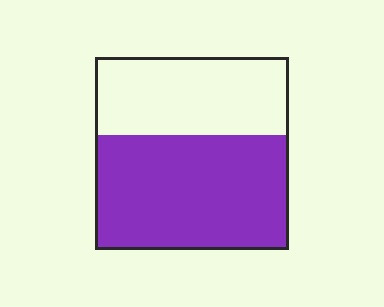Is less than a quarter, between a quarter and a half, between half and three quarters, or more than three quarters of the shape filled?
Between half and three quarters.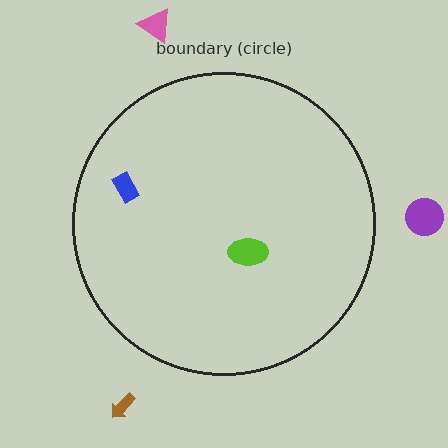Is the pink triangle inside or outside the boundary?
Outside.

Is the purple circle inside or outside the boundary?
Outside.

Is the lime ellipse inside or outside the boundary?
Inside.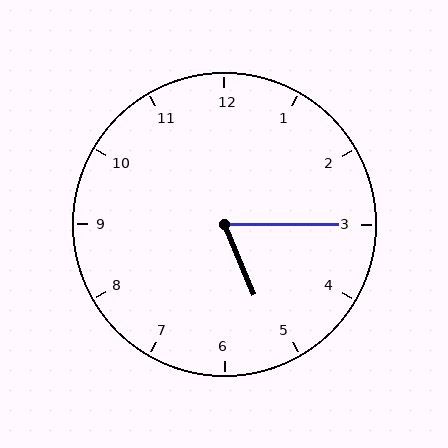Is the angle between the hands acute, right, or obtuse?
It is acute.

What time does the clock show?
5:15.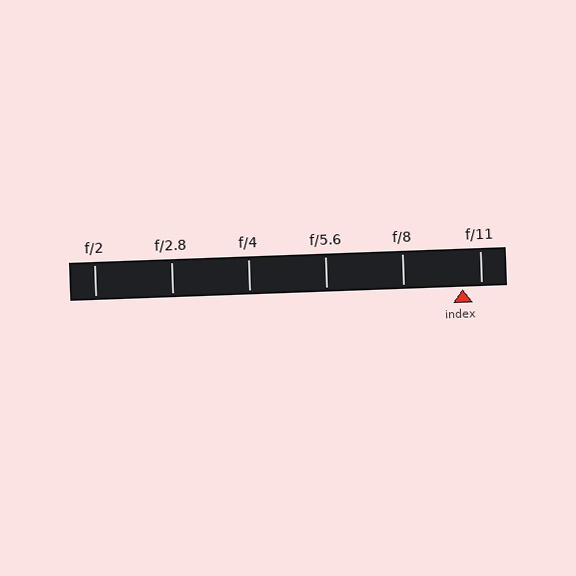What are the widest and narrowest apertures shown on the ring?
The widest aperture shown is f/2 and the narrowest is f/11.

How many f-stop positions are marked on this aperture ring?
There are 6 f-stop positions marked.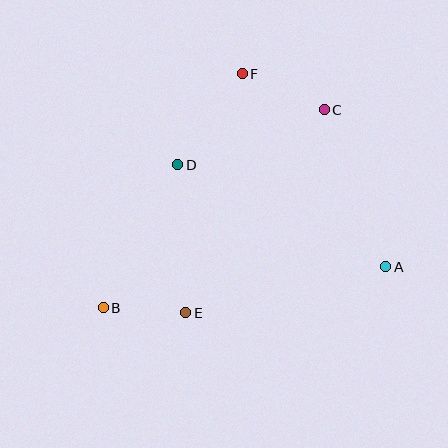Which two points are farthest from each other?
Points B and C are farthest from each other.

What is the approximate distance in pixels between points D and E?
The distance between D and E is approximately 148 pixels.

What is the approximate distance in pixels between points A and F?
The distance between A and F is approximately 240 pixels.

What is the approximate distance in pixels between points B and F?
The distance between B and F is approximately 272 pixels.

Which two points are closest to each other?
Points B and E are closest to each other.